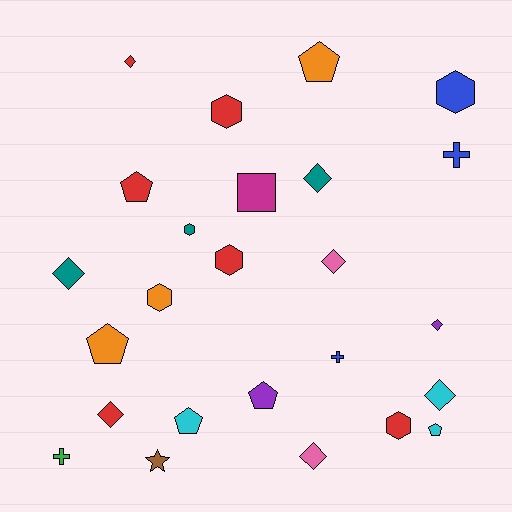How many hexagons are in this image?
There are 6 hexagons.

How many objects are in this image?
There are 25 objects.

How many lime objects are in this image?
There are no lime objects.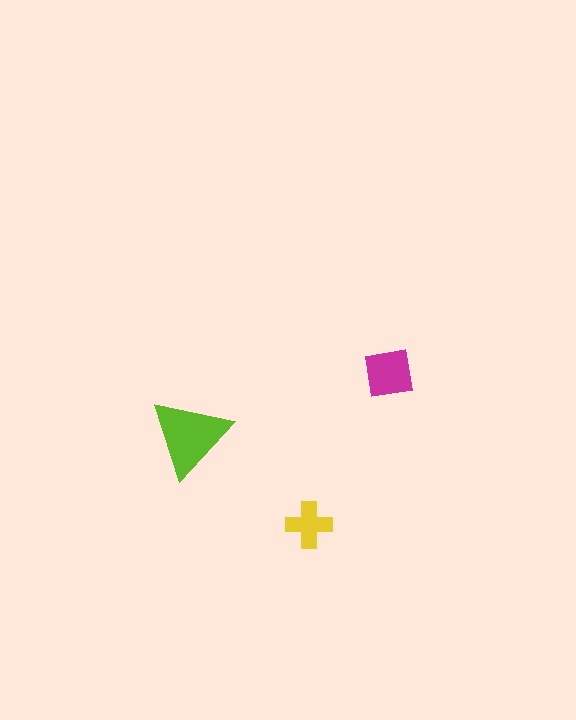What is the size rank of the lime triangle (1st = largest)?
1st.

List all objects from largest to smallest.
The lime triangle, the magenta square, the yellow cross.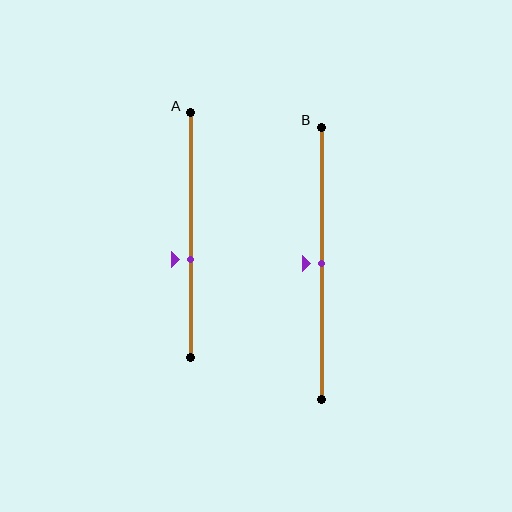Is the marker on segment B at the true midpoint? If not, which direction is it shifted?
Yes, the marker on segment B is at the true midpoint.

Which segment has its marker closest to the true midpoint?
Segment B has its marker closest to the true midpoint.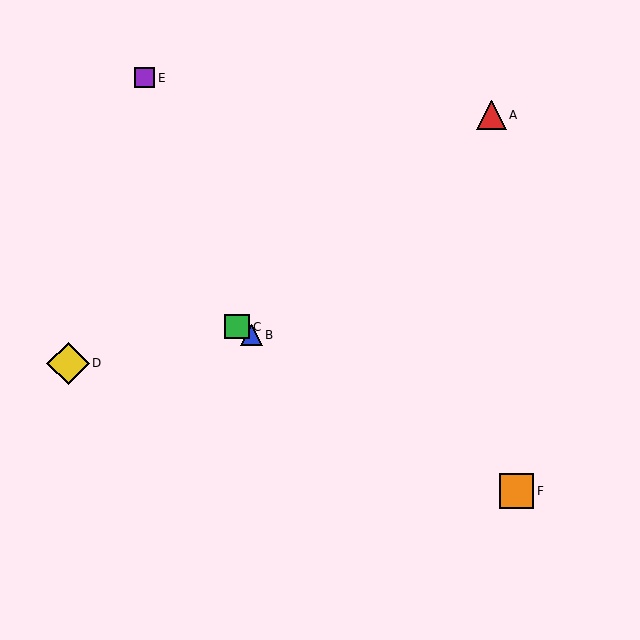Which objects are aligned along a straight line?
Objects B, C, F are aligned along a straight line.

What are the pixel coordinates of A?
Object A is at (492, 115).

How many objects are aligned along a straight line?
3 objects (B, C, F) are aligned along a straight line.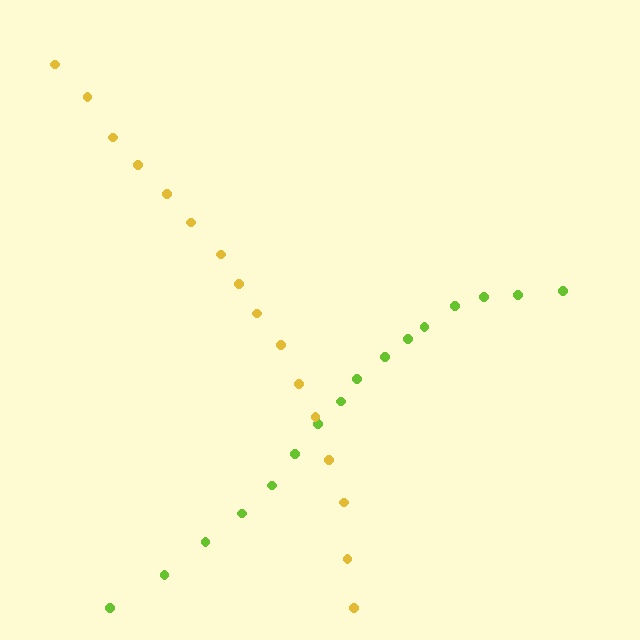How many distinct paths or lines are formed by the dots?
There are 2 distinct paths.